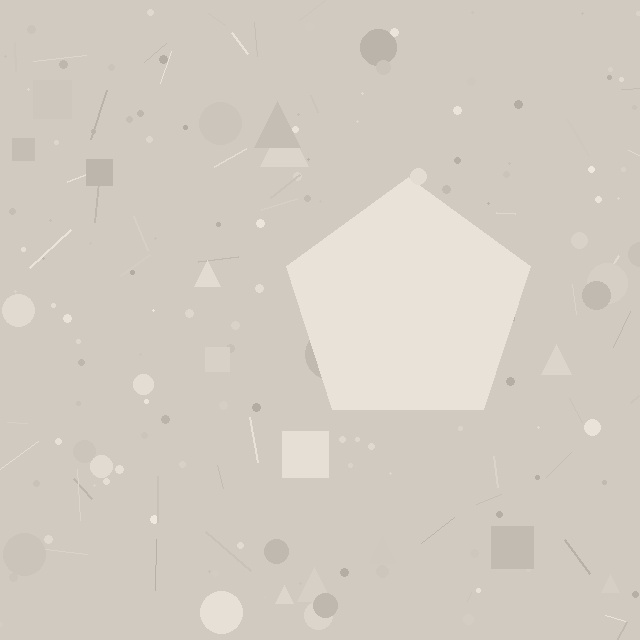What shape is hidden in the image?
A pentagon is hidden in the image.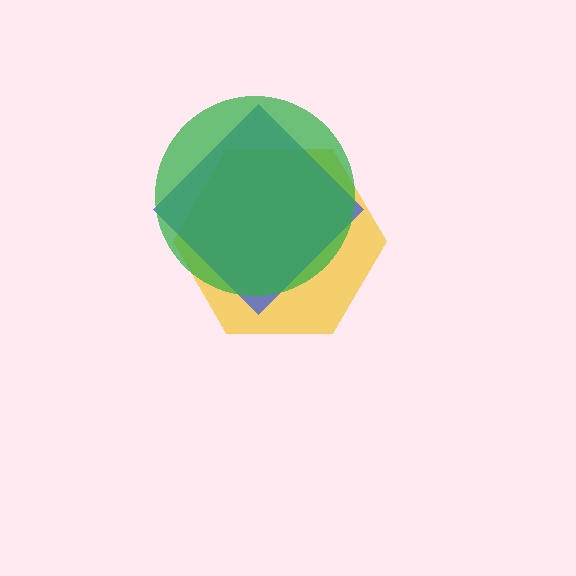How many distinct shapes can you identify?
There are 3 distinct shapes: a yellow hexagon, a blue diamond, a green circle.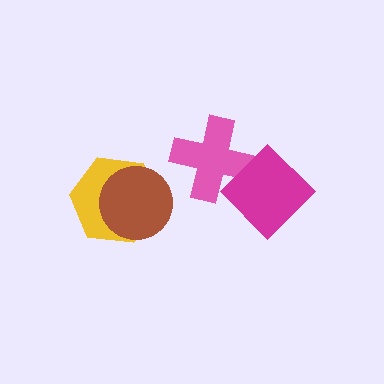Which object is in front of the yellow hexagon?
The brown circle is in front of the yellow hexagon.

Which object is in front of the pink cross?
The magenta diamond is in front of the pink cross.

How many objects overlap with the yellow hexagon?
1 object overlaps with the yellow hexagon.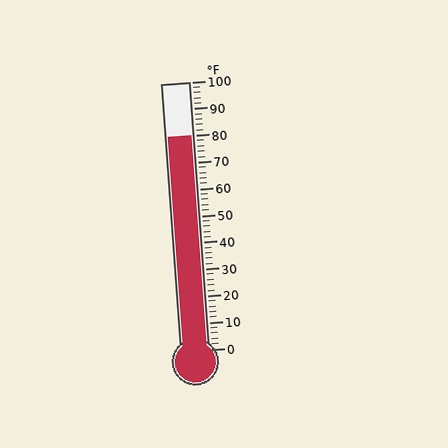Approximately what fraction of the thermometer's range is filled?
The thermometer is filled to approximately 80% of its range.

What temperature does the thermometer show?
The thermometer shows approximately 80°F.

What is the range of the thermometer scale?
The thermometer scale ranges from 0°F to 100°F.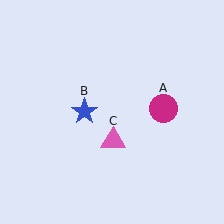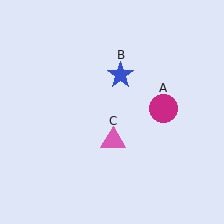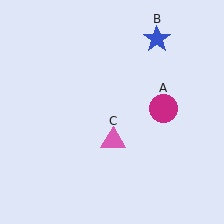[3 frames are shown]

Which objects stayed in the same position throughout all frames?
Magenta circle (object A) and pink triangle (object C) remained stationary.